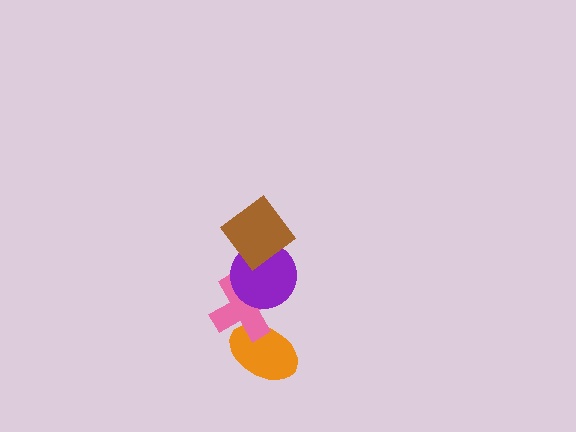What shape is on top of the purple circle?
The brown diamond is on top of the purple circle.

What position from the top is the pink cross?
The pink cross is 3rd from the top.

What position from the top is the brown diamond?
The brown diamond is 1st from the top.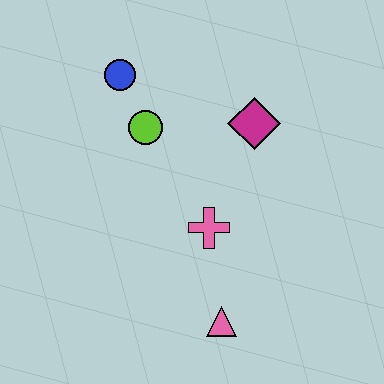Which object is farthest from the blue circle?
The pink triangle is farthest from the blue circle.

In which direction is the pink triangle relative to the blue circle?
The pink triangle is below the blue circle.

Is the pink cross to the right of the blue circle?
Yes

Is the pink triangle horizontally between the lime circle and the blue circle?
No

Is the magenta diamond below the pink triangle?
No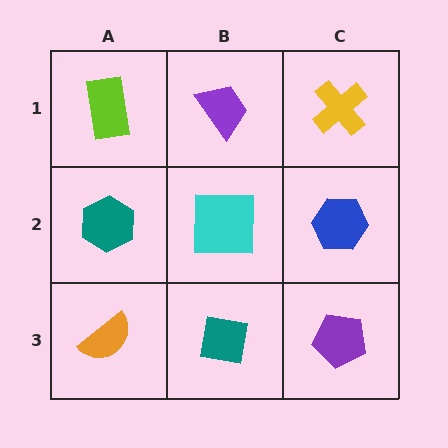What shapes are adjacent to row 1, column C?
A blue hexagon (row 2, column C), a purple trapezoid (row 1, column B).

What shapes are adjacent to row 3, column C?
A blue hexagon (row 2, column C), a teal square (row 3, column B).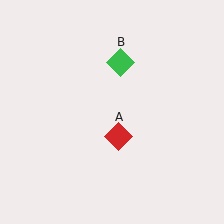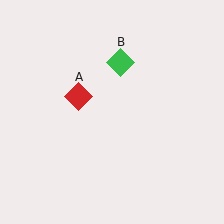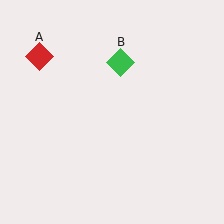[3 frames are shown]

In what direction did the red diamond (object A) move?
The red diamond (object A) moved up and to the left.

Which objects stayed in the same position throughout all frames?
Green diamond (object B) remained stationary.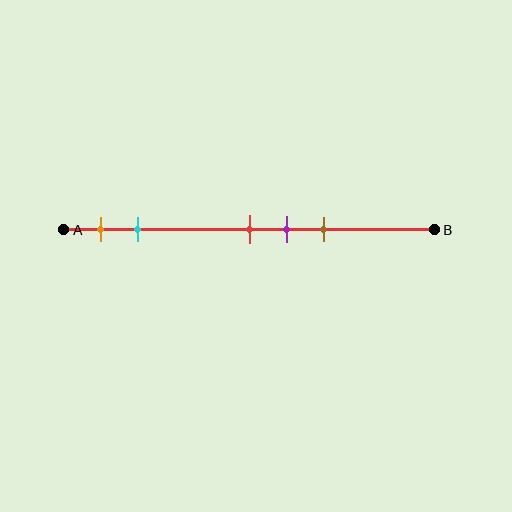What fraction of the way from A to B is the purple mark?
The purple mark is approximately 60% (0.6) of the way from A to B.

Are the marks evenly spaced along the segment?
No, the marks are not evenly spaced.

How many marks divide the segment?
There are 5 marks dividing the segment.